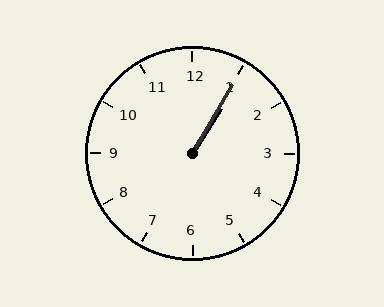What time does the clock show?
1:05.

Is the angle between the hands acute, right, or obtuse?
It is acute.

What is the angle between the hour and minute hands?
Approximately 2 degrees.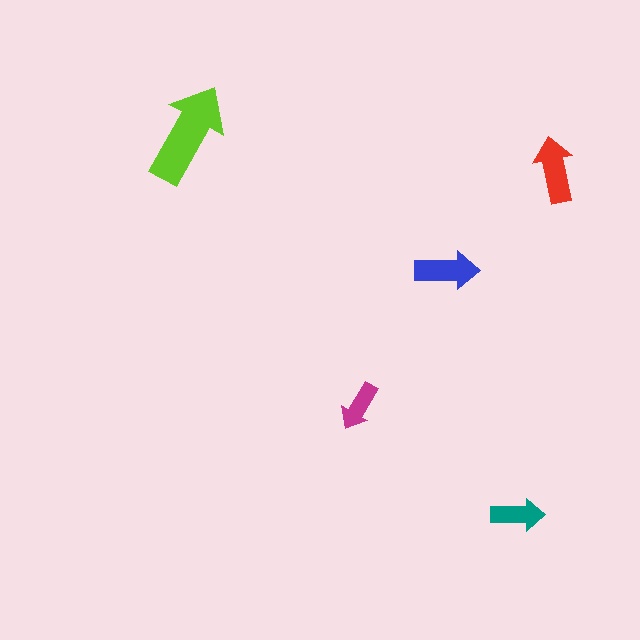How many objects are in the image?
There are 5 objects in the image.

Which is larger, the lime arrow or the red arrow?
The lime one.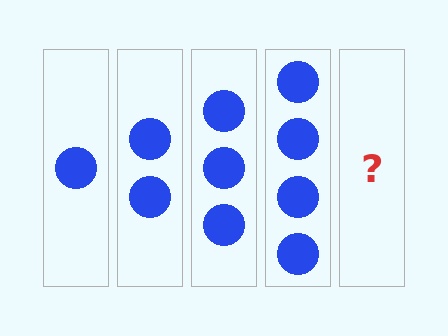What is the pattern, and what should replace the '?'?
The pattern is that each step adds one more circle. The '?' should be 5 circles.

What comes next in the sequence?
The next element should be 5 circles.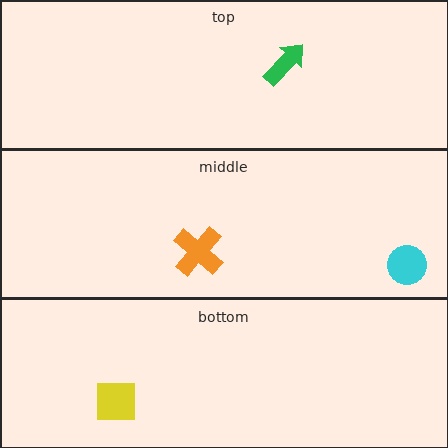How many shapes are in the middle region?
2.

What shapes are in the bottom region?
The yellow square.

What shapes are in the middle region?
The cyan circle, the orange cross.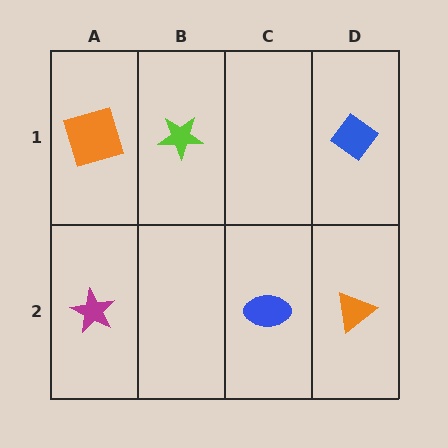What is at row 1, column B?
A lime star.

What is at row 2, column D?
An orange triangle.